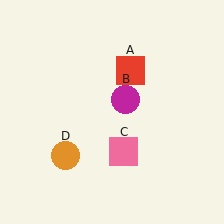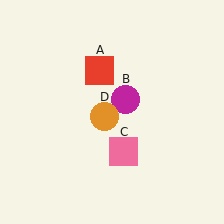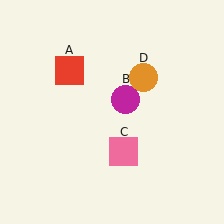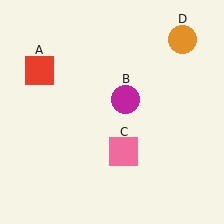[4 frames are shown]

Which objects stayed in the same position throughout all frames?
Magenta circle (object B) and pink square (object C) remained stationary.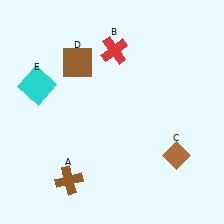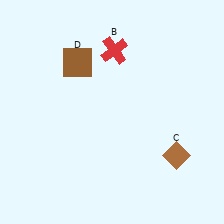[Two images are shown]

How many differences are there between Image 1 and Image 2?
There are 2 differences between the two images.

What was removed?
The cyan square (E), the brown cross (A) were removed in Image 2.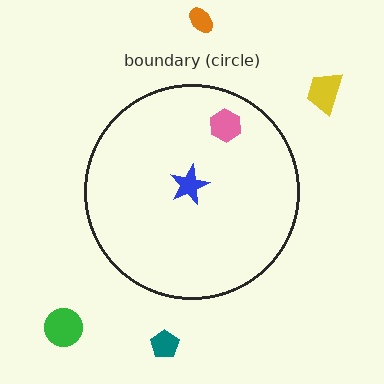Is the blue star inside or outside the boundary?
Inside.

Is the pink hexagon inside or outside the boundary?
Inside.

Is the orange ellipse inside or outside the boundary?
Outside.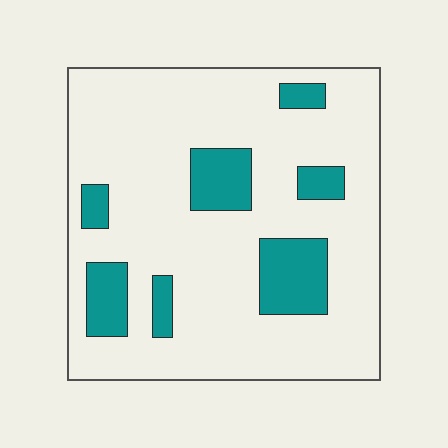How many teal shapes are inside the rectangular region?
7.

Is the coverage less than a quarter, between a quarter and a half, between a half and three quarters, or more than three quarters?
Less than a quarter.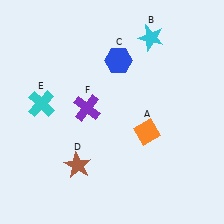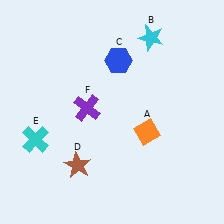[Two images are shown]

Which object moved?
The cyan cross (E) moved down.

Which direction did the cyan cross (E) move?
The cyan cross (E) moved down.